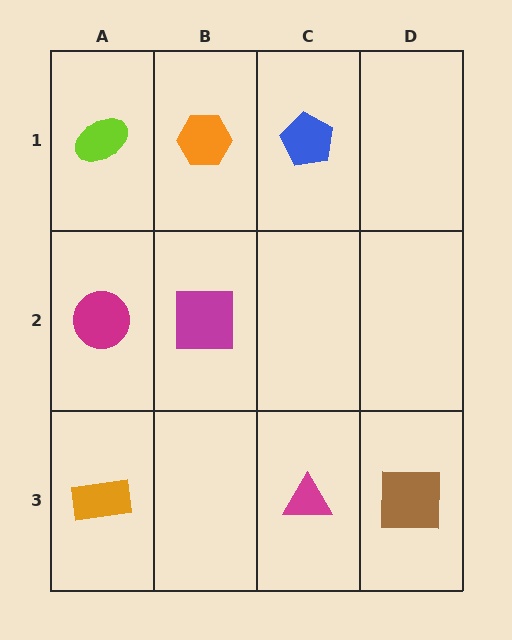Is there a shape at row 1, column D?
No, that cell is empty.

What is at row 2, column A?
A magenta circle.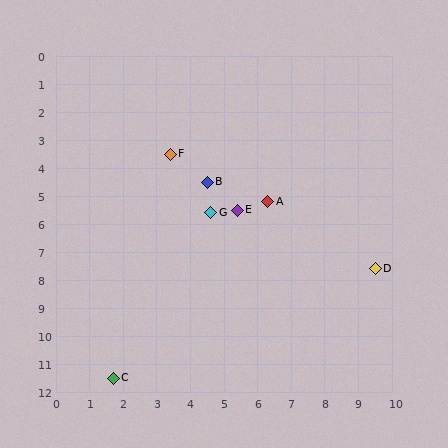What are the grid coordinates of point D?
Point D is at approximately (9.5, 7.6).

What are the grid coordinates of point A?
Point A is at approximately (6.3, 5.2).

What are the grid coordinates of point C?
Point C is at approximately (1.7, 11.5).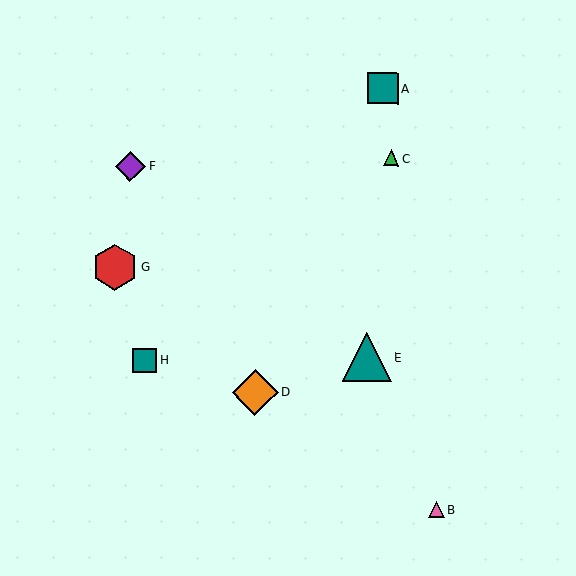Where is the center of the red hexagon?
The center of the red hexagon is at (115, 268).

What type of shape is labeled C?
Shape C is a green triangle.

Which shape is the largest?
The teal triangle (labeled E) is the largest.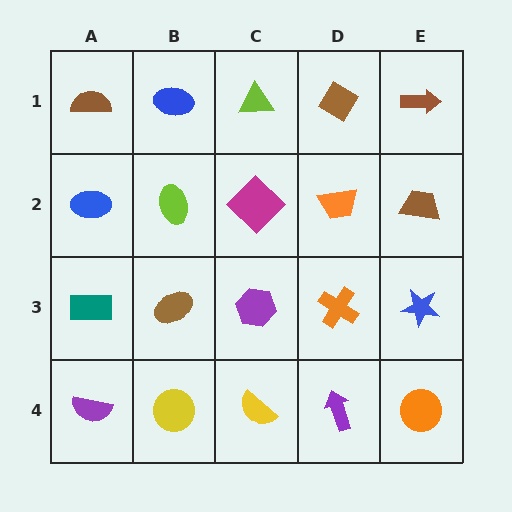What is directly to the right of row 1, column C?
A brown diamond.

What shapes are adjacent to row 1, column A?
A blue ellipse (row 2, column A), a blue ellipse (row 1, column B).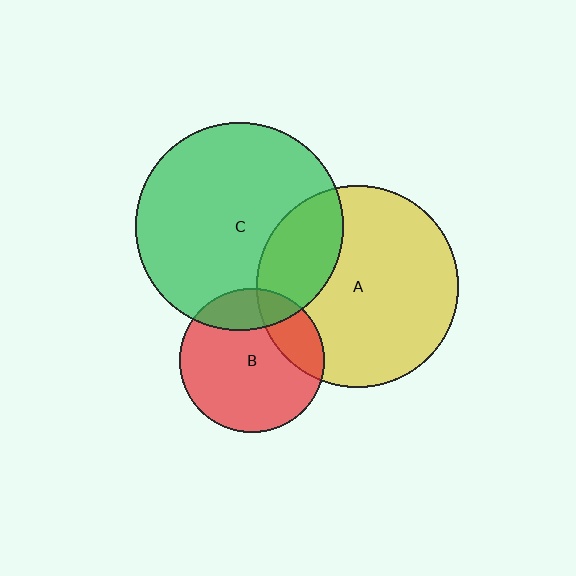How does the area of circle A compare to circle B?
Approximately 2.0 times.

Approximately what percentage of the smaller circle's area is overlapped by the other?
Approximately 25%.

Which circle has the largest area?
Circle C (green).